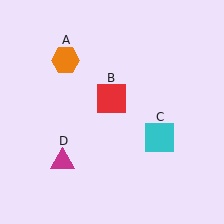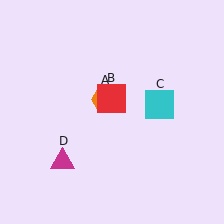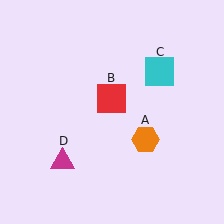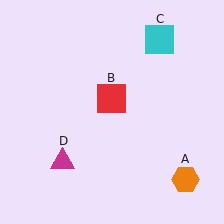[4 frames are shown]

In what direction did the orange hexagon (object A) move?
The orange hexagon (object A) moved down and to the right.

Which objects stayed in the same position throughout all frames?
Red square (object B) and magenta triangle (object D) remained stationary.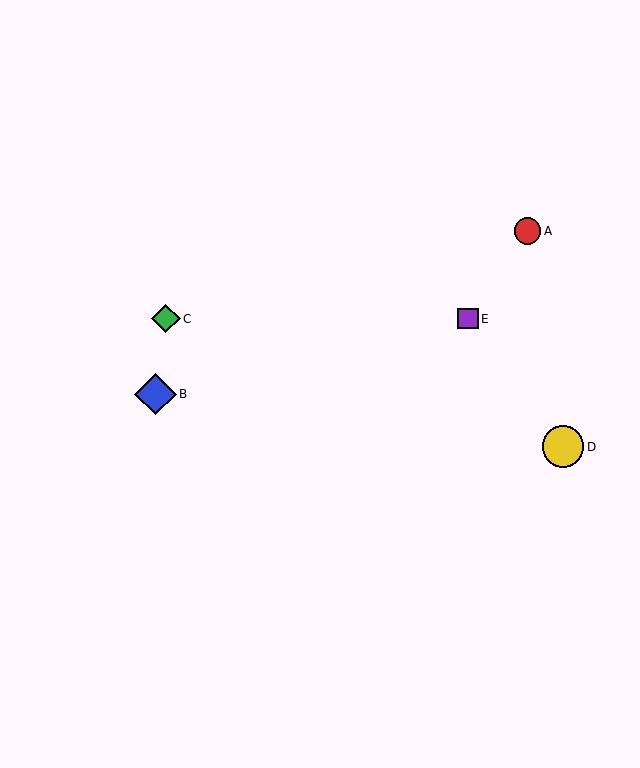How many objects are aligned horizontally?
2 objects (C, E) are aligned horizontally.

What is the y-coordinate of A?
Object A is at y≈231.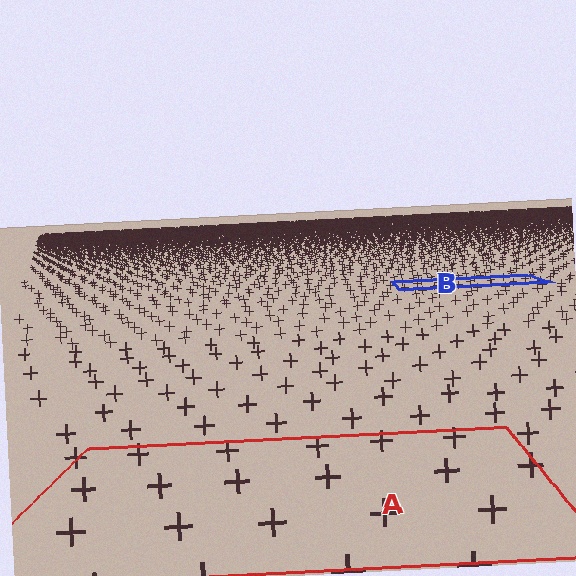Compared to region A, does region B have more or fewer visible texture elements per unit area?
Region B has more texture elements per unit area — they are packed more densely because it is farther away.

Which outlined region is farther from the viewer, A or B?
Region B is farther from the viewer — the texture elements inside it appear smaller and more densely packed.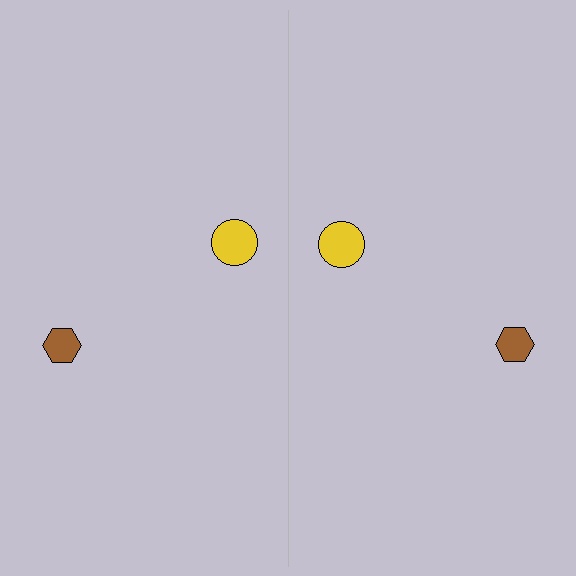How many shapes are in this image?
There are 4 shapes in this image.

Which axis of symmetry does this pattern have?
The pattern has a vertical axis of symmetry running through the center of the image.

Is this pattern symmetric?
Yes, this pattern has bilateral (reflection) symmetry.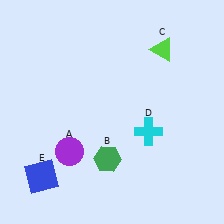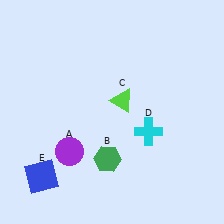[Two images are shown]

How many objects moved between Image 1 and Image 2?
1 object moved between the two images.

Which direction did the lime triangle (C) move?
The lime triangle (C) moved down.